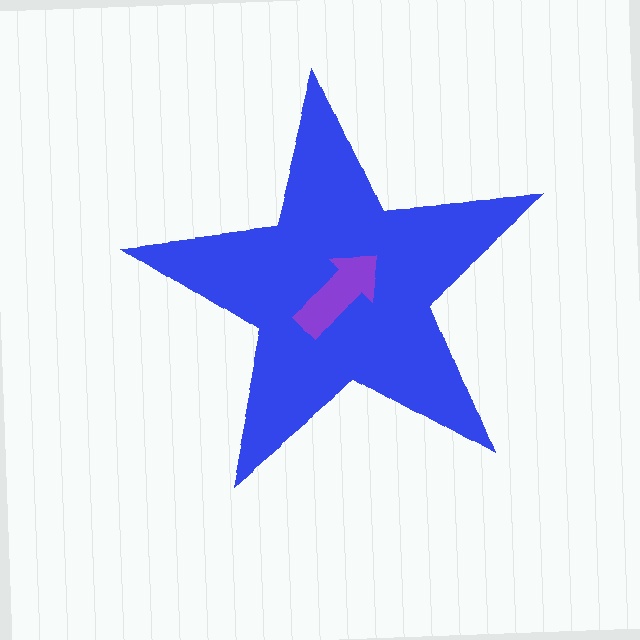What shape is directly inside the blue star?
The purple arrow.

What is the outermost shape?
The blue star.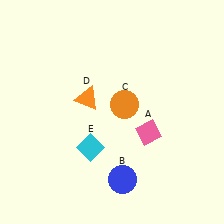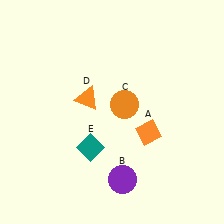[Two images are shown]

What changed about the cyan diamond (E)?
In Image 1, E is cyan. In Image 2, it changed to teal.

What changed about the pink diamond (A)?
In Image 1, A is pink. In Image 2, it changed to orange.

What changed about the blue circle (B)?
In Image 1, B is blue. In Image 2, it changed to purple.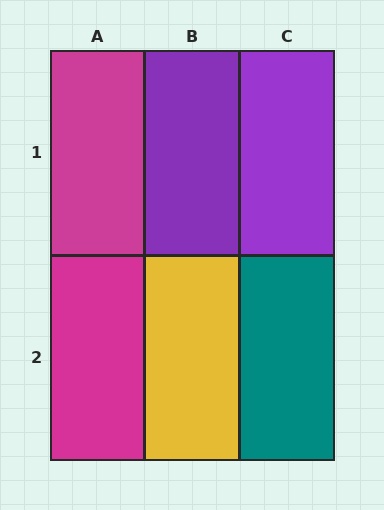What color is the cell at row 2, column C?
Teal.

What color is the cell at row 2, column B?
Yellow.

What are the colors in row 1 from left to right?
Magenta, purple, purple.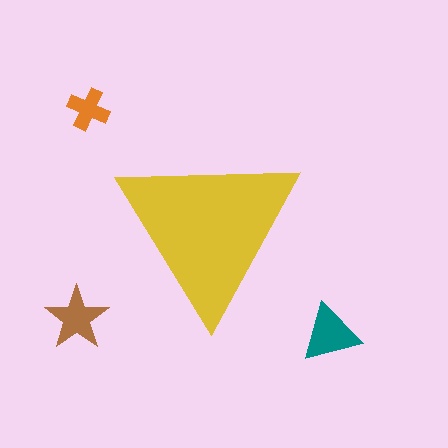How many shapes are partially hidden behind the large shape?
0 shapes are partially hidden.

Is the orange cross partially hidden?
No, the orange cross is fully visible.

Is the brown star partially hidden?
No, the brown star is fully visible.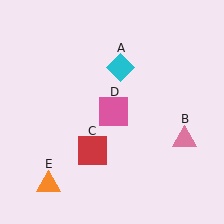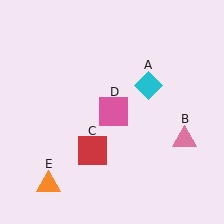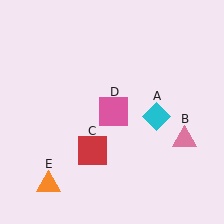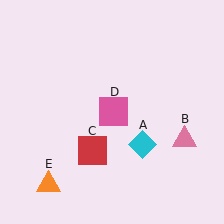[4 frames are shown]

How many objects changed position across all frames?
1 object changed position: cyan diamond (object A).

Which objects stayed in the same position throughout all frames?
Pink triangle (object B) and red square (object C) and pink square (object D) and orange triangle (object E) remained stationary.